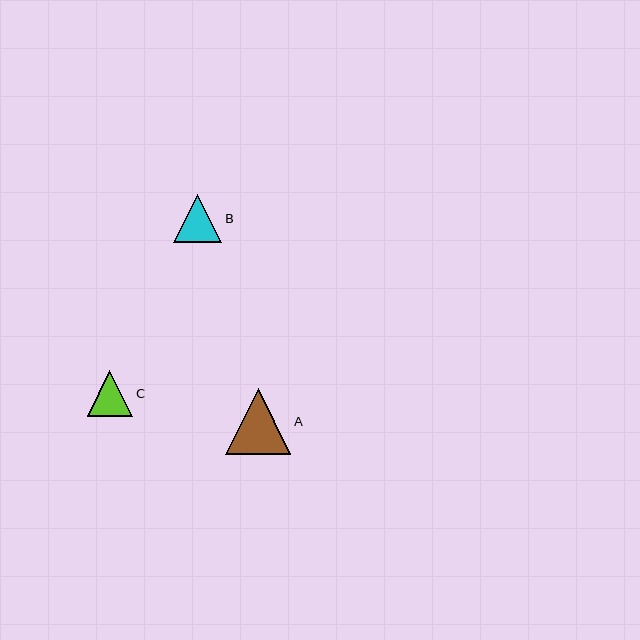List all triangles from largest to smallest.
From largest to smallest: A, B, C.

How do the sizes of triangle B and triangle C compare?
Triangle B and triangle C are approximately the same size.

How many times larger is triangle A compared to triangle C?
Triangle A is approximately 1.4 times the size of triangle C.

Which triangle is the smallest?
Triangle C is the smallest with a size of approximately 46 pixels.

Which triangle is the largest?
Triangle A is the largest with a size of approximately 65 pixels.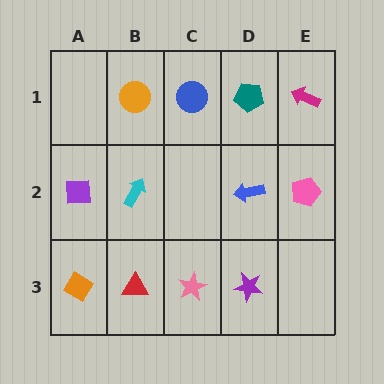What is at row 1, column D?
A teal pentagon.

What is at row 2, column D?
A blue arrow.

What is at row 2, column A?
A purple square.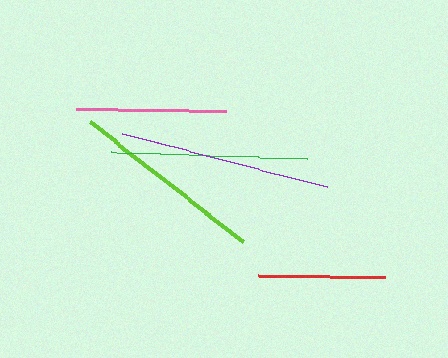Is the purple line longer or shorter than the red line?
The purple line is longer than the red line.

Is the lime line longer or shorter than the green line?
The green line is longer than the lime line.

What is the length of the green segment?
The green segment is approximately 197 pixels long.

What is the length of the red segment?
The red segment is approximately 127 pixels long.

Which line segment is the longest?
The purple line is the longest at approximately 211 pixels.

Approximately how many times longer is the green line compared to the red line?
The green line is approximately 1.6 times the length of the red line.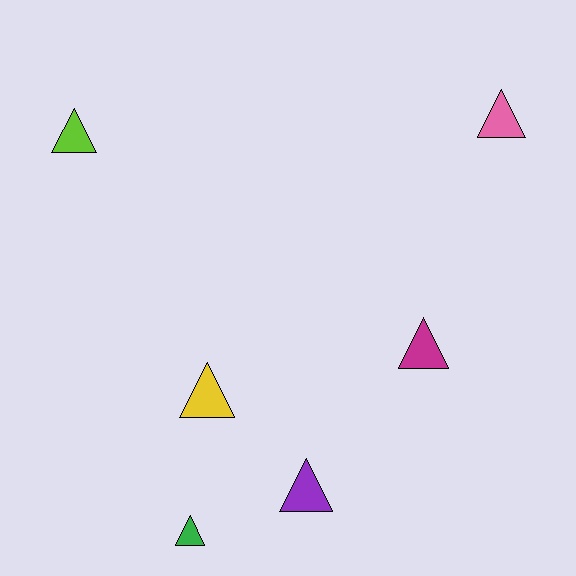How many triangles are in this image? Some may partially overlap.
There are 6 triangles.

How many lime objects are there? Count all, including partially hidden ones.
There is 1 lime object.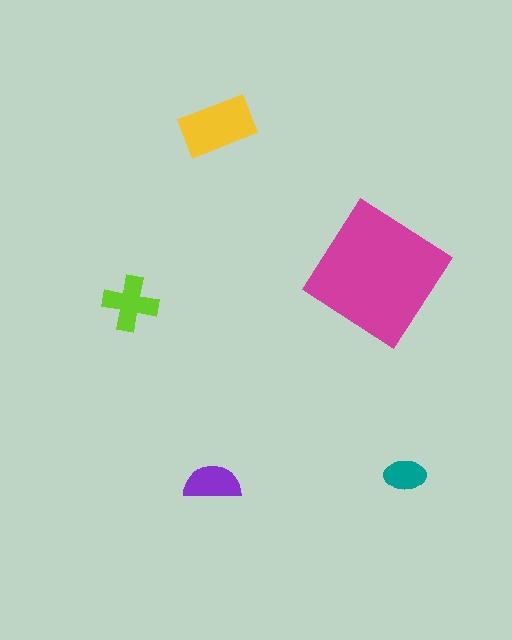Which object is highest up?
The yellow rectangle is topmost.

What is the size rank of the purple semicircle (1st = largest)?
4th.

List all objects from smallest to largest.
The teal ellipse, the purple semicircle, the lime cross, the yellow rectangle, the magenta diamond.